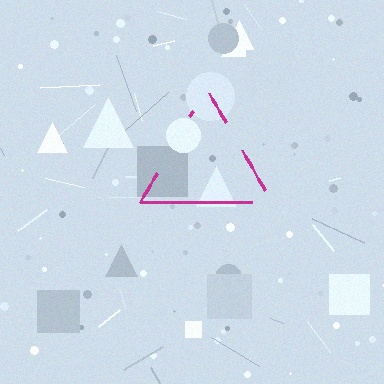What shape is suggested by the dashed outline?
The dashed outline suggests a triangle.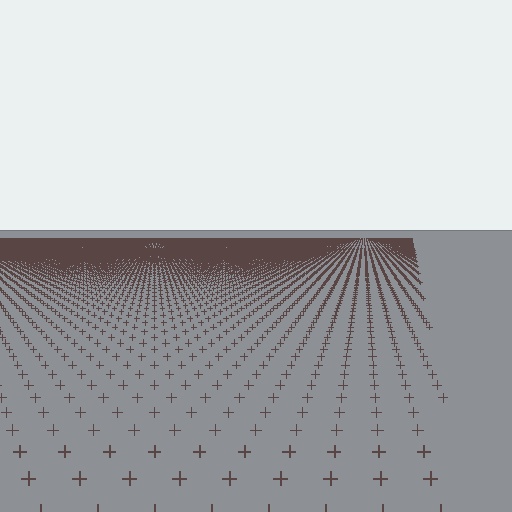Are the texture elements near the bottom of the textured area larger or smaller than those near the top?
Larger. Near the bottom, elements are closer to the viewer and appear at a bigger on-screen size.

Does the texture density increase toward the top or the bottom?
Density increases toward the top.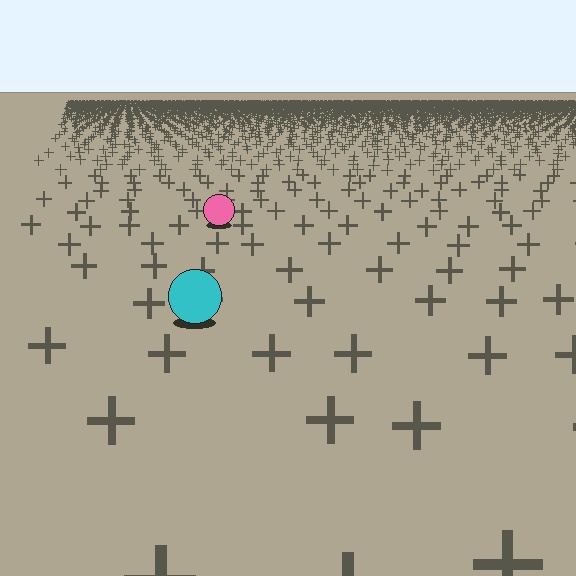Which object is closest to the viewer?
The cyan circle is closest. The texture marks near it are larger and more spread out.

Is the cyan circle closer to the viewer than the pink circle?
Yes. The cyan circle is closer — you can tell from the texture gradient: the ground texture is coarser near it.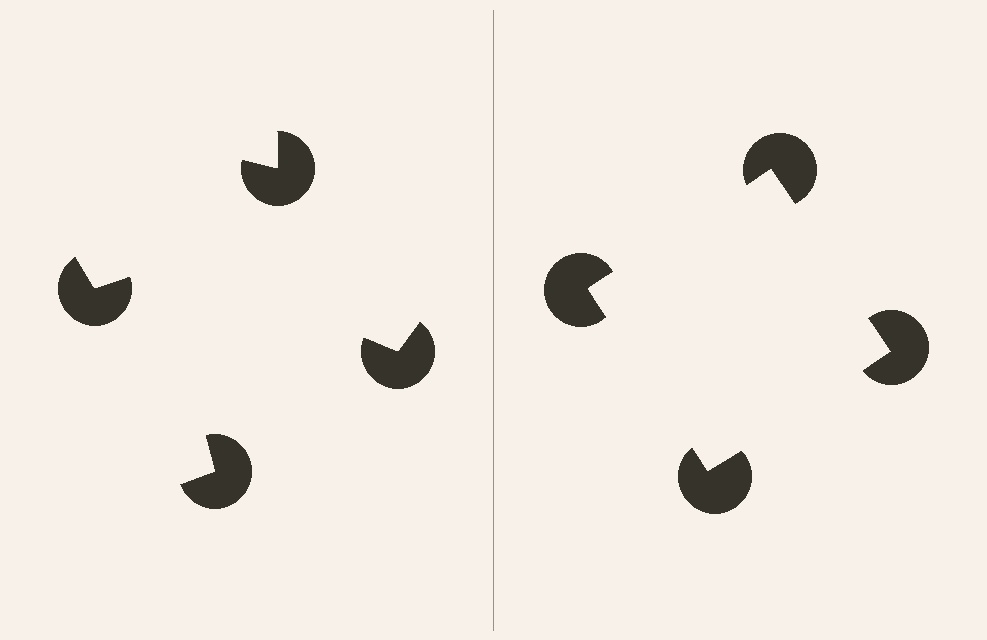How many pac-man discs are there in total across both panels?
8 — 4 on each side.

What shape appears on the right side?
An illusory square.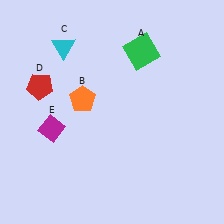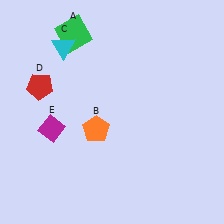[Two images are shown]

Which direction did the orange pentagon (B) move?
The orange pentagon (B) moved down.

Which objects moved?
The objects that moved are: the green square (A), the orange pentagon (B).